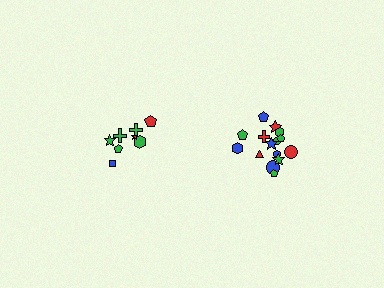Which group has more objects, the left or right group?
The right group.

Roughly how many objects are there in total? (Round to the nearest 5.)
Roughly 25 objects in total.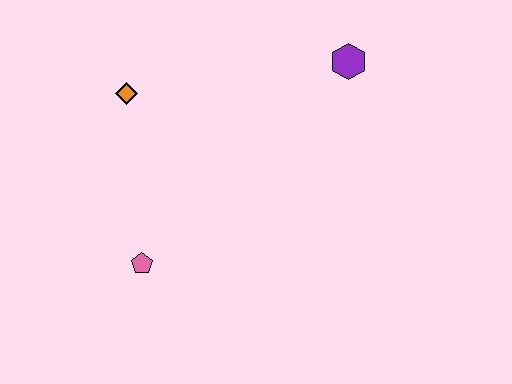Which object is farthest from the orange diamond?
The purple hexagon is farthest from the orange diamond.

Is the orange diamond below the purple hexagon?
Yes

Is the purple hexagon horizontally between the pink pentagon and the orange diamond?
No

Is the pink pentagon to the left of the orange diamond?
No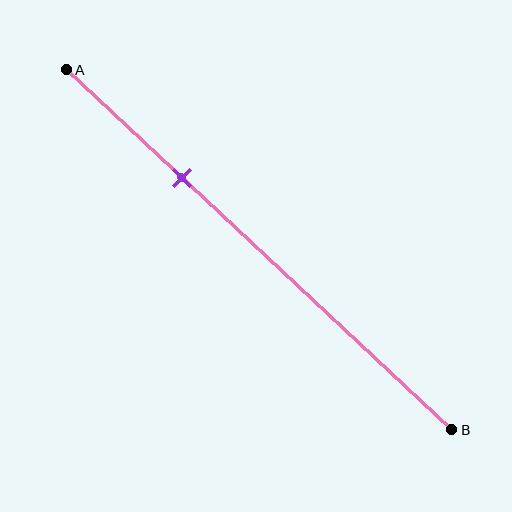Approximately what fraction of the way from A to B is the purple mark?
The purple mark is approximately 30% of the way from A to B.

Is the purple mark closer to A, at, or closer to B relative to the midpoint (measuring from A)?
The purple mark is closer to point A than the midpoint of segment AB.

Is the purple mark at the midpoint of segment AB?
No, the mark is at about 30% from A, not at the 50% midpoint.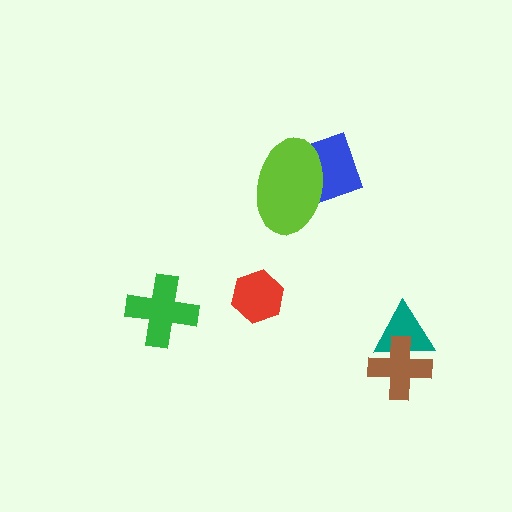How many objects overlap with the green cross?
0 objects overlap with the green cross.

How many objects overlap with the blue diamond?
1 object overlaps with the blue diamond.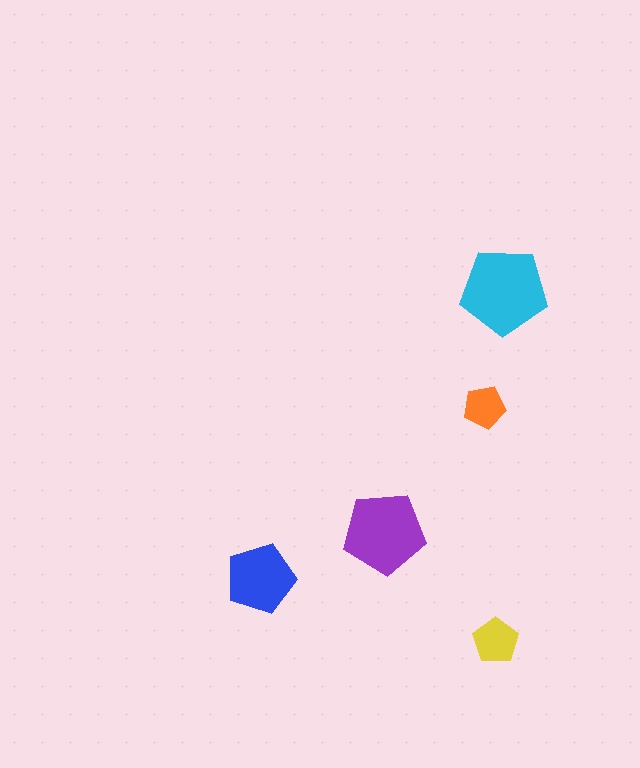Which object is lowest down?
The yellow pentagon is bottommost.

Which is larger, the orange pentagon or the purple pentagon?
The purple one.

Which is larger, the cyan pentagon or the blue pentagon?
The cyan one.